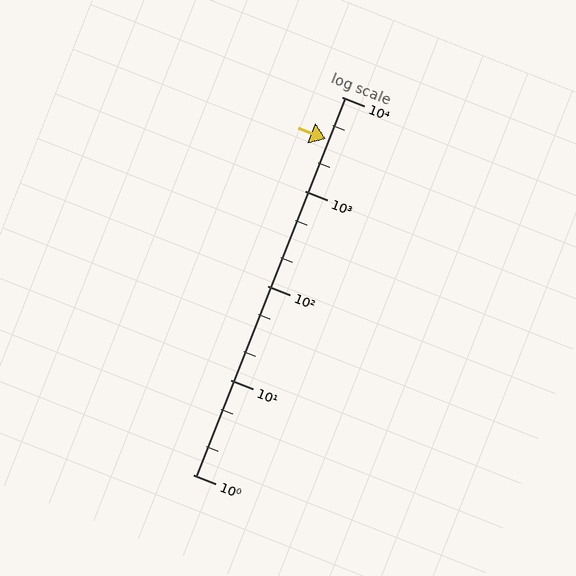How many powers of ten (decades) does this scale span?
The scale spans 4 decades, from 1 to 10000.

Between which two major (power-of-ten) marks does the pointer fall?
The pointer is between 1000 and 10000.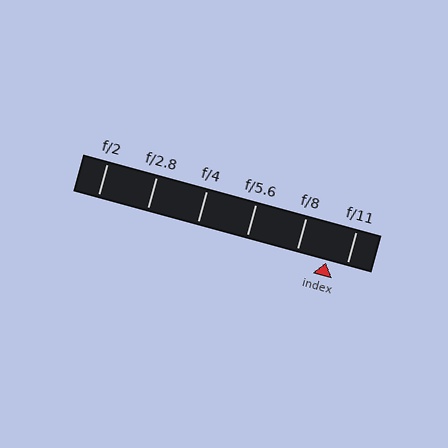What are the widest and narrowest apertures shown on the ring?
The widest aperture shown is f/2 and the narrowest is f/11.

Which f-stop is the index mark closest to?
The index mark is closest to f/11.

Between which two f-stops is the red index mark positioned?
The index mark is between f/8 and f/11.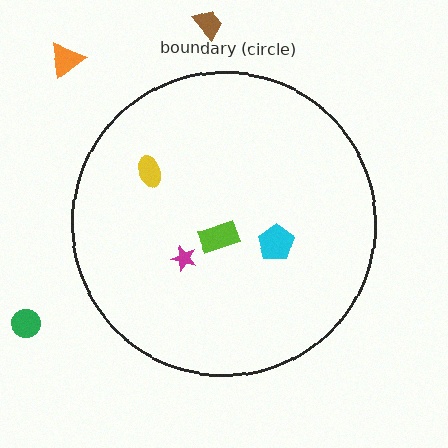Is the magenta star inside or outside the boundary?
Inside.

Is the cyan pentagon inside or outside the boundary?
Inside.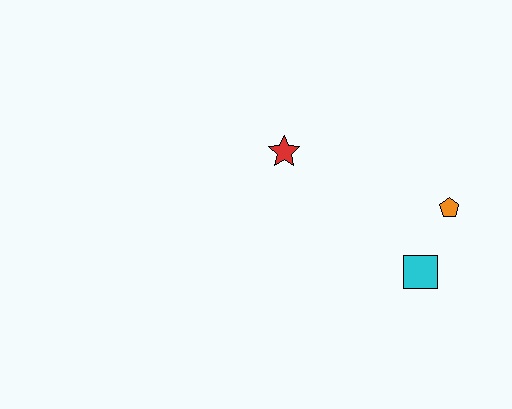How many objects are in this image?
There are 3 objects.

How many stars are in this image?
There is 1 star.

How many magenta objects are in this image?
There are no magenta objects.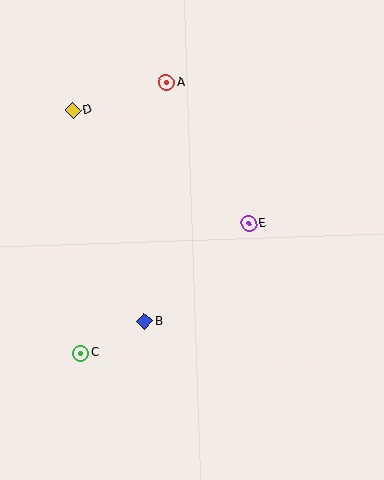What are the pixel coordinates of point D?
Point D is at (73, 110).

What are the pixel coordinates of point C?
Point C is at (81, 353).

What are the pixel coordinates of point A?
Point A is at (166, 83).